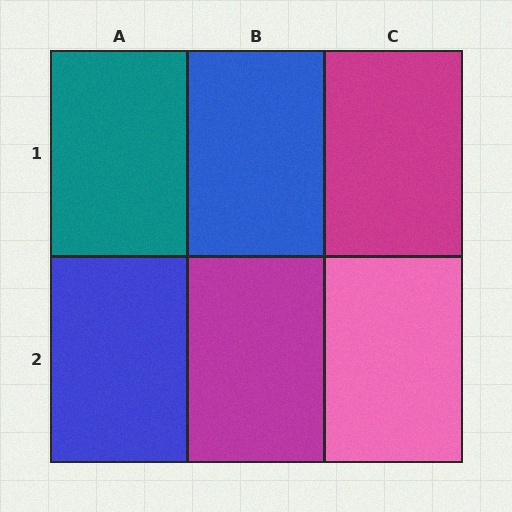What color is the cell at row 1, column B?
Blue.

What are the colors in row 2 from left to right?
Blue, magenta, pink.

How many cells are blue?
2 cells are blue.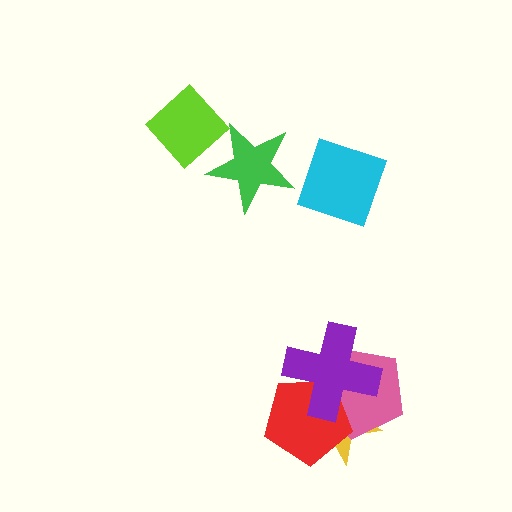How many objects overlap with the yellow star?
3 objects overlap with the yellow star.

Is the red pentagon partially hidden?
Yes, it is partially covered by another shape.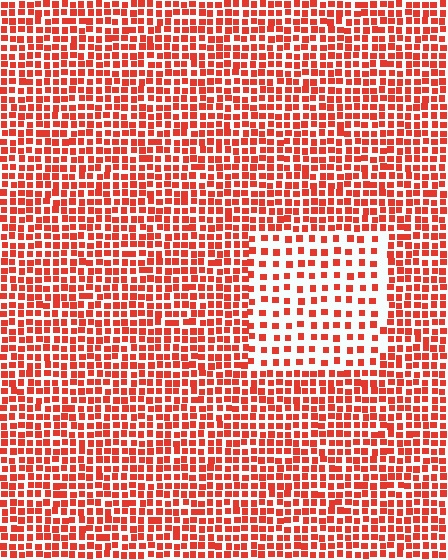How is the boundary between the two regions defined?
The boundary is defined by a change in element density (approximately 2.0x ratio). All elements are the same color, size, and shape.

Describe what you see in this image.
The image contains small red elements arranged at two different densities. A rectangle-shaped region is visible where the elements are less densely packed than the surrounding area.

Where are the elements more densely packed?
The elements are more densely packed outside the rectangle boundary.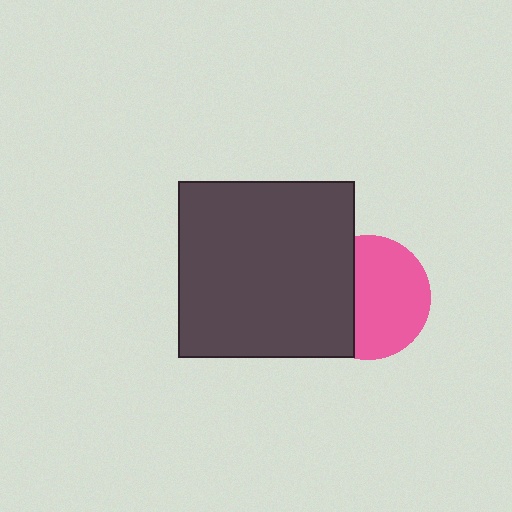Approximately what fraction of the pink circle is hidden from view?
Roughly 37% of the pink circle is hidden behind the dark gray square.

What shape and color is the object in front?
The object in front is a dark gray square.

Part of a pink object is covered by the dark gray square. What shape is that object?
It is a circle.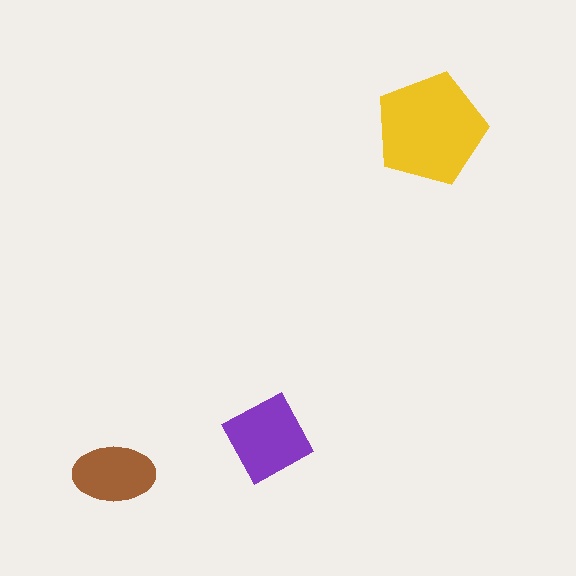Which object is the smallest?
The brown ellipse.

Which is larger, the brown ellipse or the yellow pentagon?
The yellow pentagon.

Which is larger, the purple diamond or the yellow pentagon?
The yellow pentagon.